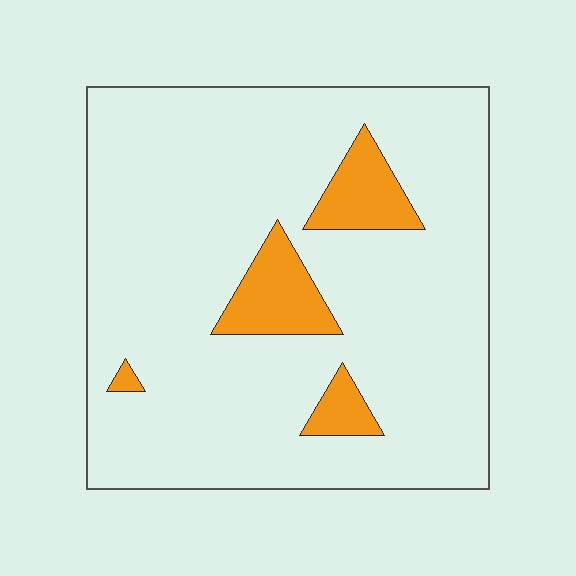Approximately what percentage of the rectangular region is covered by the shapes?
Approximately 10%.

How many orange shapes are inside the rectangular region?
4.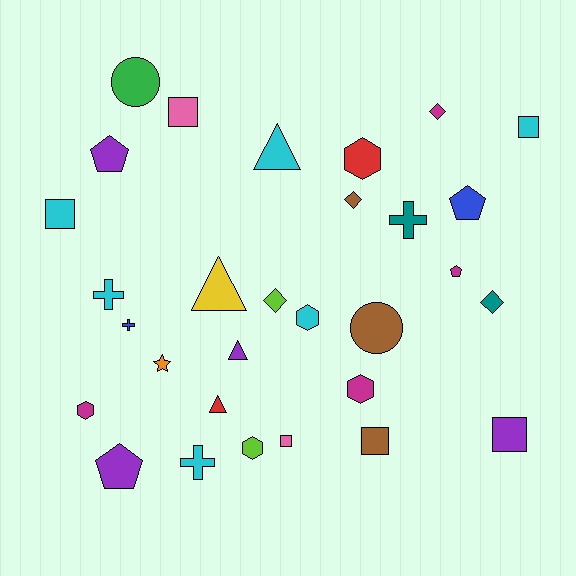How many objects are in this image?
There are 30 objects.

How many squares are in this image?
There are 6 squares.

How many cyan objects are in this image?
There are 6 cyan objects.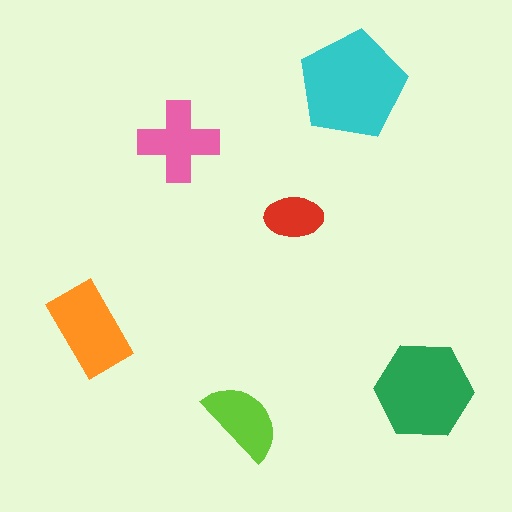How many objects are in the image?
There are 6 objects in the image.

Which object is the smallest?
The red ellipse.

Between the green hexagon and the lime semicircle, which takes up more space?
The green hexagon.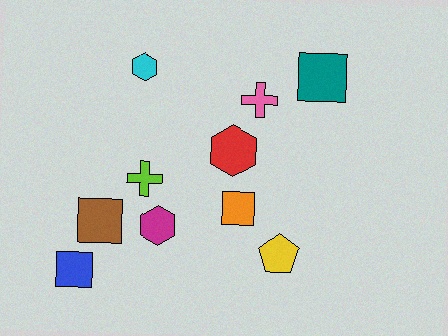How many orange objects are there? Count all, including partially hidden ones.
There is 1 orange object.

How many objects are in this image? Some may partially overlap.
There are 10 objects.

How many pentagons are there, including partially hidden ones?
There is 1 pentagon.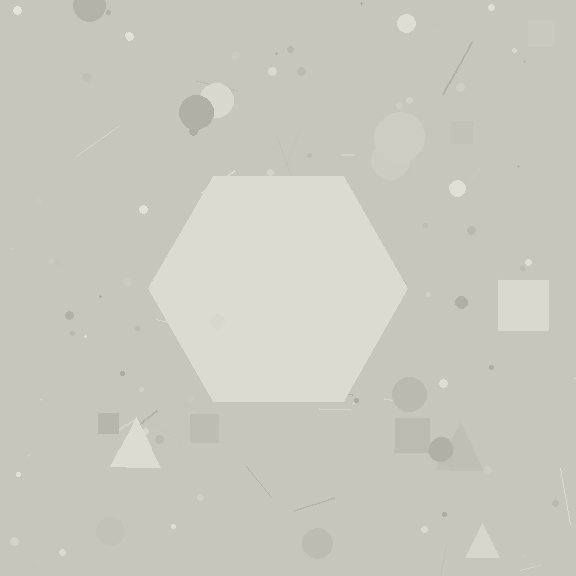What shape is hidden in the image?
A hexagon is hidden in the image.